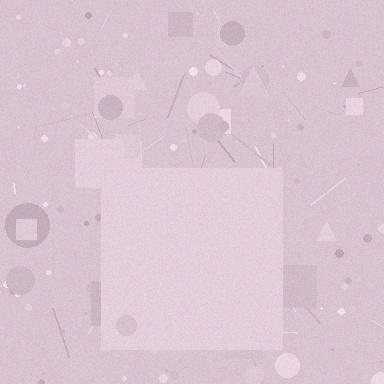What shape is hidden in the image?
A square is hidden in the image.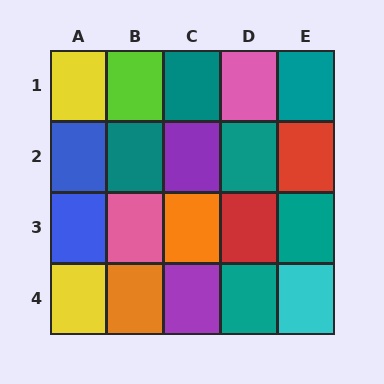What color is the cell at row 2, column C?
Purple.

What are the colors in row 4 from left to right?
Yellow, orange, purple, teal, cyan.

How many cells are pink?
2 cells are pink.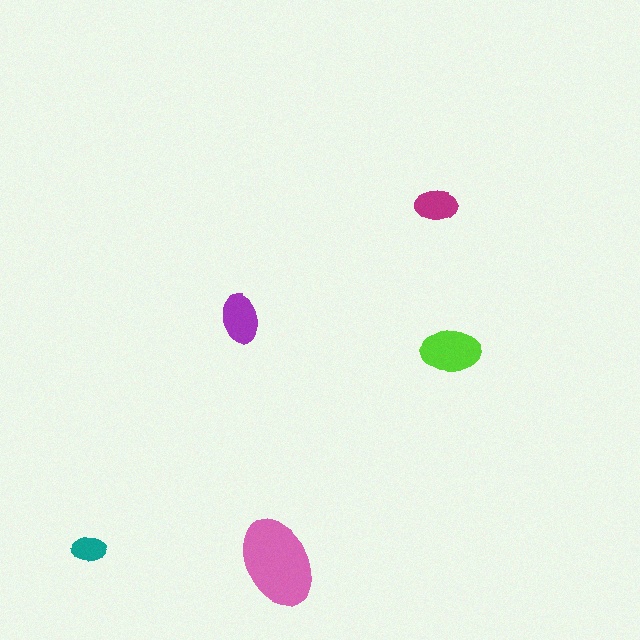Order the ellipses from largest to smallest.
the pink one, the lime one, the purple one, the magenta one, the teal one.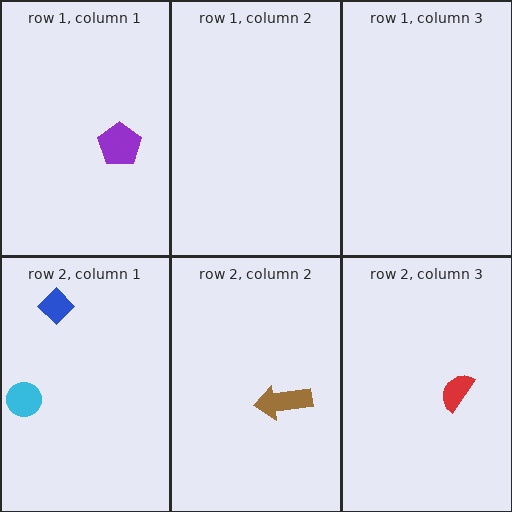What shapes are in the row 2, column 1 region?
The blue diamond, the cyan circle.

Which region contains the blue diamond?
The row 2, column 1 region.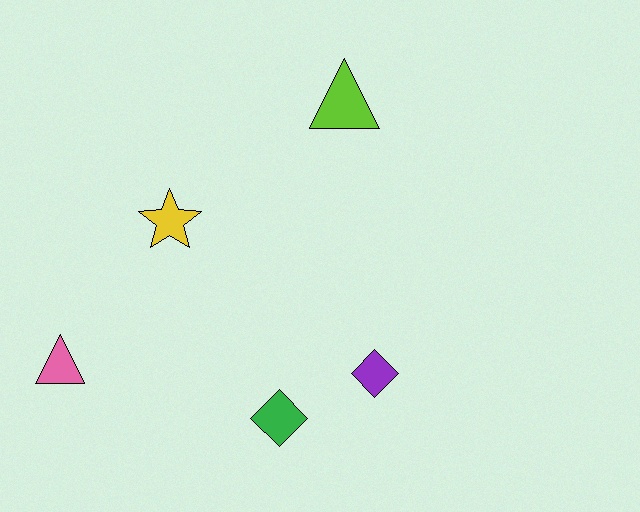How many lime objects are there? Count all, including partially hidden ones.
There is 1 lime object.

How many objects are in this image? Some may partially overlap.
There are 5 objects.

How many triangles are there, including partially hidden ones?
There are 2 triangles.